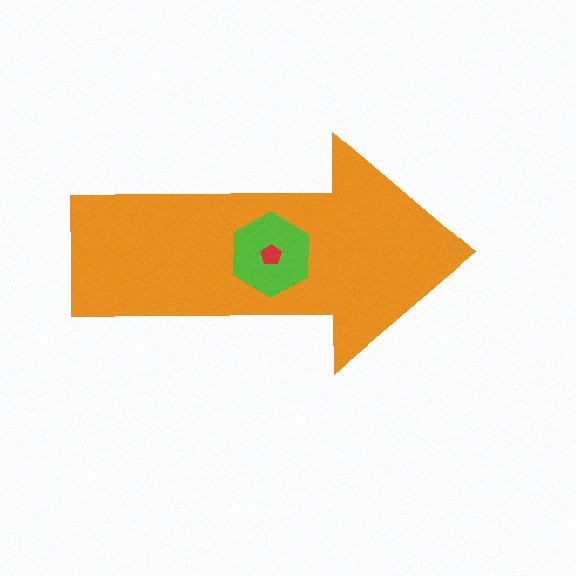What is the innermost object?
The red pentagon.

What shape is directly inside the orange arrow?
The lime hexagon.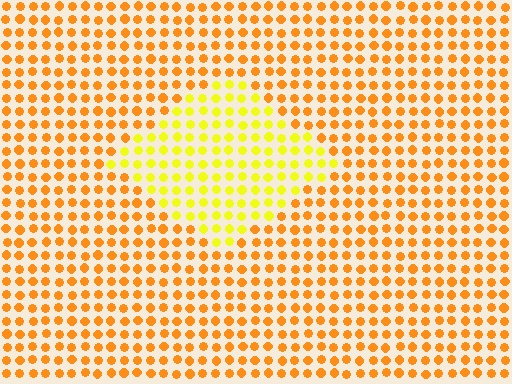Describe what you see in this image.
The image is filled with small orange elements in a uniform arrangement. A diamond-shaped region is visible where the elements are tinted to a slightly different hue, forming a subtle color boundary.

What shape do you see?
I see a diamond.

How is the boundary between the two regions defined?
The boundary is defined purely by a slight shift in hue (about 33 degrees). Spacing, size, and orientation are identical on both sides.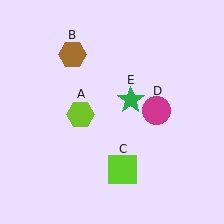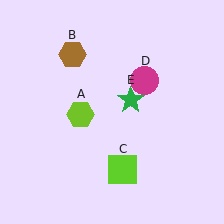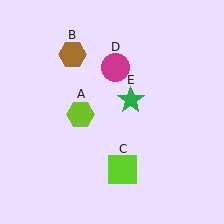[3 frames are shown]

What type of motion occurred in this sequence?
The magenta circle (object D) rotated counterclockwise around the center of the scene.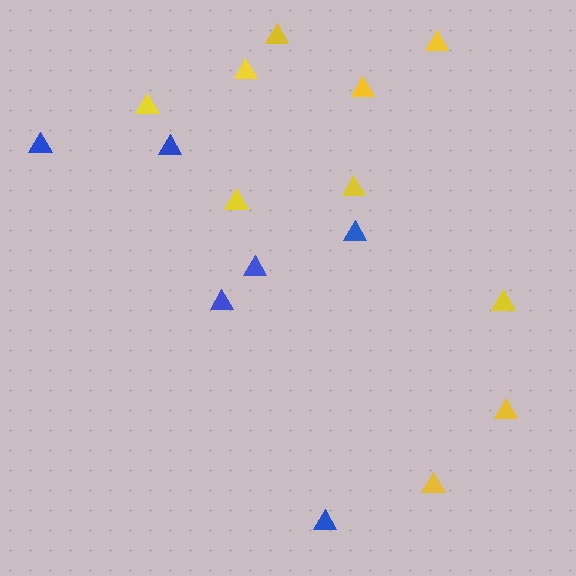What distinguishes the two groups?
There are 2 groups: one group of yellow triangles (10) and one group of blue triangles (6).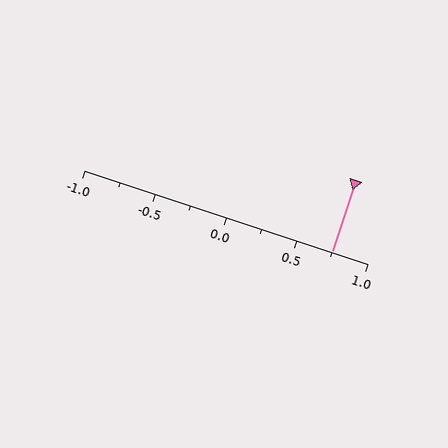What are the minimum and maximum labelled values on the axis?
The axis runs from -1.0 to 1.0.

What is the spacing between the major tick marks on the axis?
The major ticks are spaced 0.5 apart.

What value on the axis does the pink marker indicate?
The marker indicates approximately 0.75.